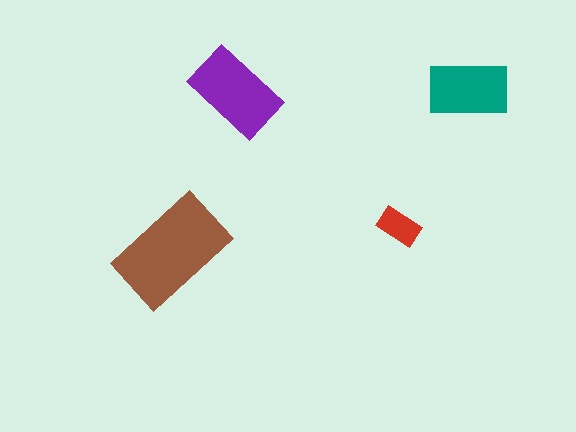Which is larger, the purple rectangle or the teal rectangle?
The purple one.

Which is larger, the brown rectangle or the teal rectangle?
The brown one.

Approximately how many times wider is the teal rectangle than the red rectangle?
About 2 times wider.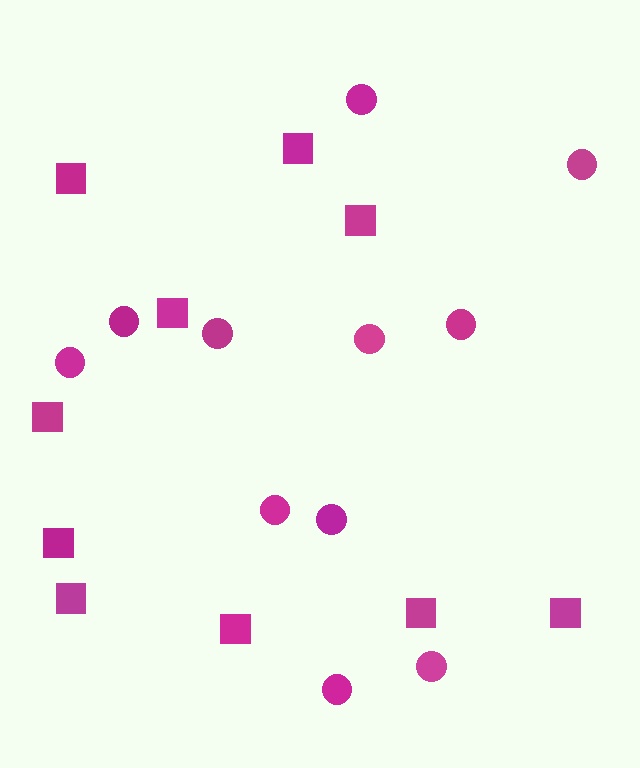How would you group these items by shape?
There are 2 groups: one group of squares (10) and one group of circles (11).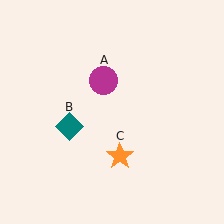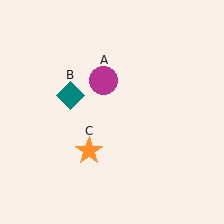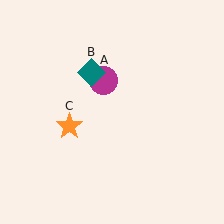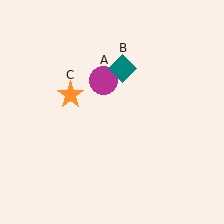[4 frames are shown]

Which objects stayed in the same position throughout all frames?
Magenta circle (object A) remained stationary.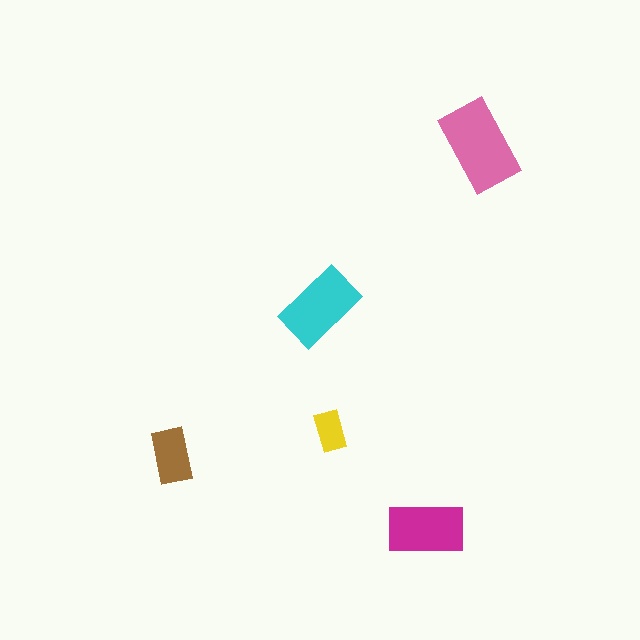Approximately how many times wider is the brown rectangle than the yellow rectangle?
About 1.5 times wider.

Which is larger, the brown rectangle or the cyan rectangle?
The cyan one.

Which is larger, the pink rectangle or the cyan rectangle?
The pink one.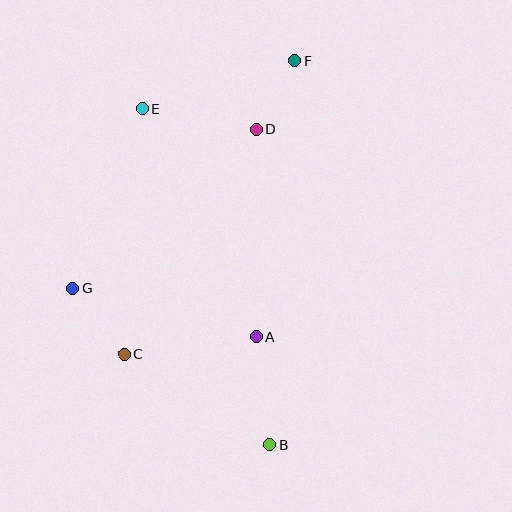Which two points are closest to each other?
Points D and F are closest to each other.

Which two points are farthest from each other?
Points B and F are farthest from each other.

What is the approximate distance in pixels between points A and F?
The distance between A and F is approximately 279 pixels.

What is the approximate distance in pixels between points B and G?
The distance between B and G is approximately 252 pixels.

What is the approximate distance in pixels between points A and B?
The distance between A and B is approximately 109 pixels.